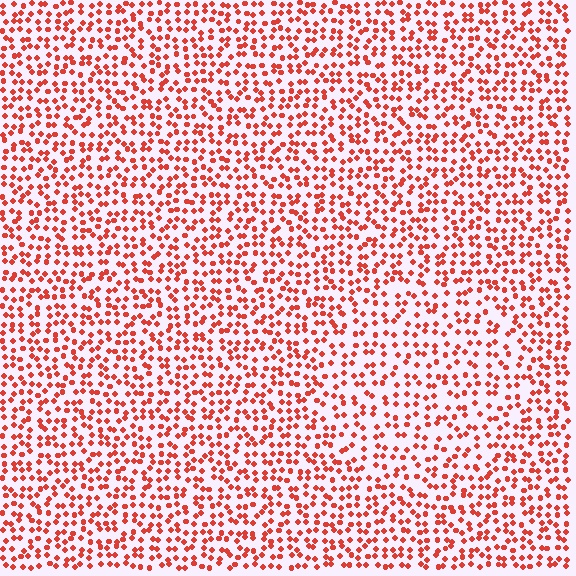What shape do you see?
I see a circle.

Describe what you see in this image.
The image contains small red elements arranged at two different densities. A circle-shaped region is visible where the elements are less densely packed than the surrounding area.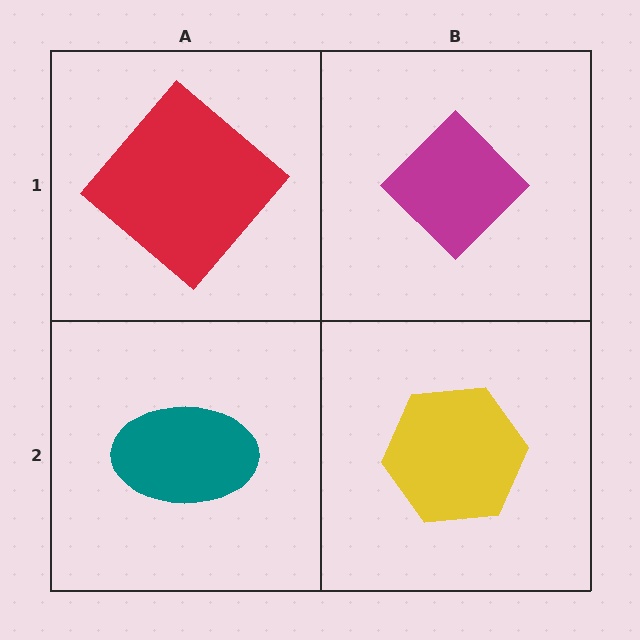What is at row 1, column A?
A red diamond.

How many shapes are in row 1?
2 shapes.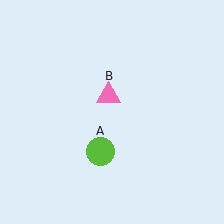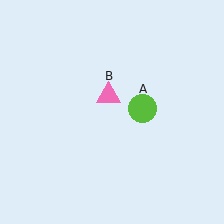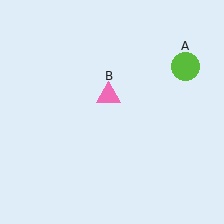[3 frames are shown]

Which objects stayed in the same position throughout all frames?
Pink triangle (object B) remained stationary.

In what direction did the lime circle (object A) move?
The lime circle (object A) moved up and to the right.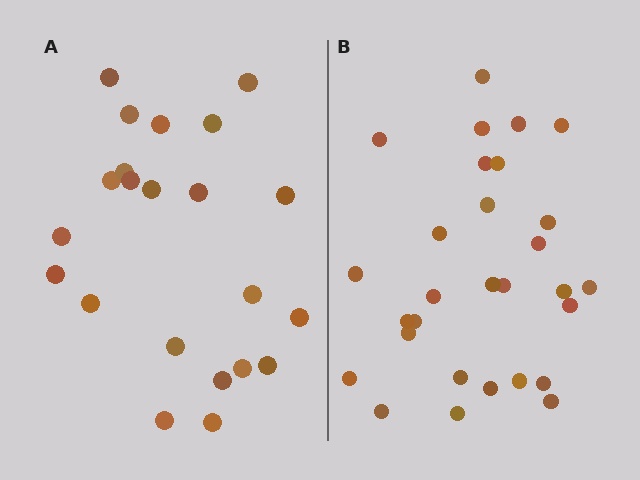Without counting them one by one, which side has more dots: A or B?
Region B (the right region) has more dots.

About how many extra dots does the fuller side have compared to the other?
Region B has roughly 8 or so more dots than region A.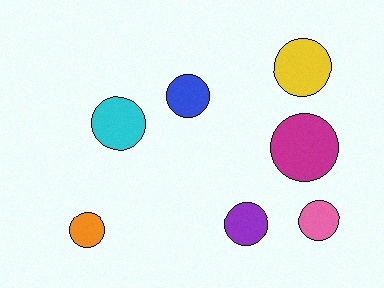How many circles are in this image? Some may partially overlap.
There are 7 circles.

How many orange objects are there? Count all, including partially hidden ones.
There is 1 orange object.